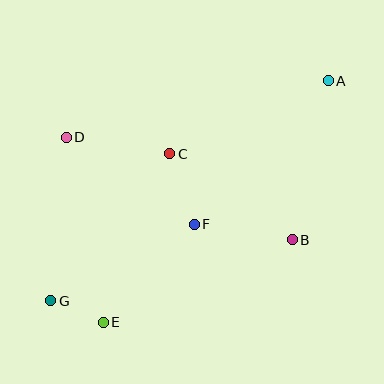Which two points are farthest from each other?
Points A and G are farthest from each other.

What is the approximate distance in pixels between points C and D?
The distance between C and D is approximately 105 pixels.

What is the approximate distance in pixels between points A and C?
The distance between A and C is approximately 175 pixels.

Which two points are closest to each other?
Points E and G are closest to each other.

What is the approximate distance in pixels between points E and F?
The distance between E and F is approximately 134 pixels.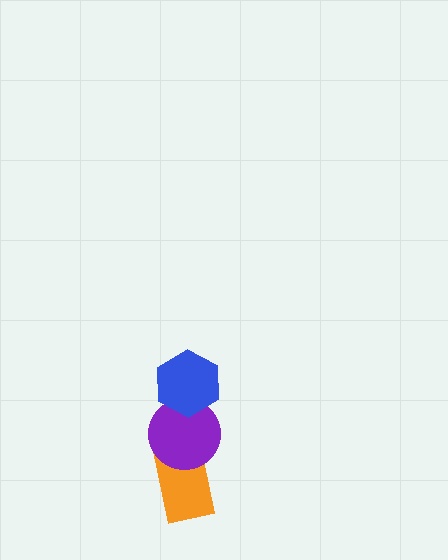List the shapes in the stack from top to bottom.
From top to bottom: the blue hexagon, the purple circle, the orange rectangle.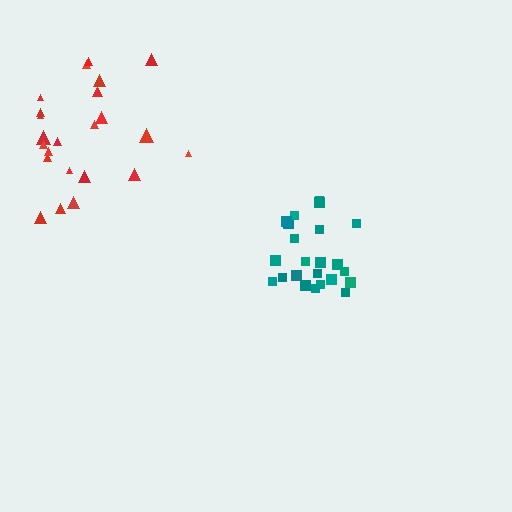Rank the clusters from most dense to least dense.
teal, red.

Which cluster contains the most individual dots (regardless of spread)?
Red (23).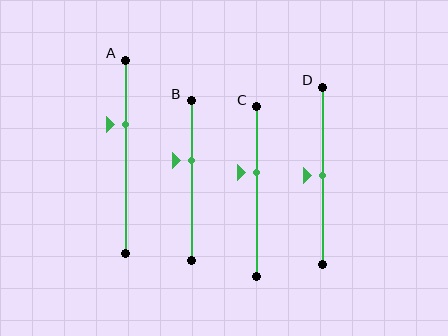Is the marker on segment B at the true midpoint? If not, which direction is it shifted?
No, the marker on segment B is shifted upward by about 13% of the segment length.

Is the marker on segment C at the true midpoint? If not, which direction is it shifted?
No, the marker on segment C is shifted upward by about 11% of the segment length.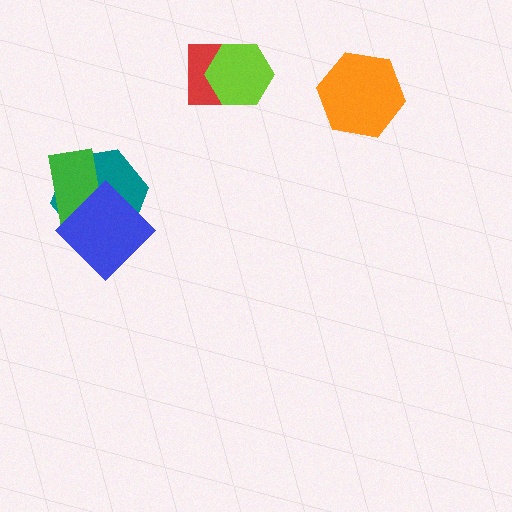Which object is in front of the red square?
The lime hexagon is in front of the red square.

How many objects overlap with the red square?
1 object overlaps with the red square.